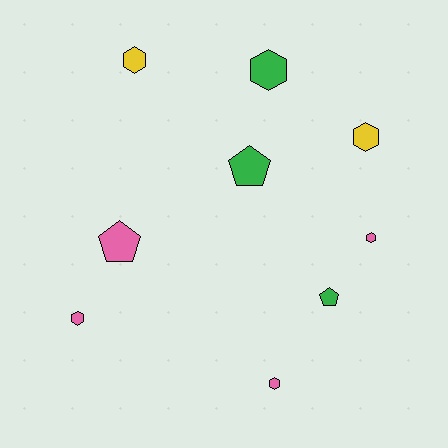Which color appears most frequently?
Pink, with 4 objects.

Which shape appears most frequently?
Hexagon, with 6 objects.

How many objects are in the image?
There are 9 objects.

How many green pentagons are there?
There are 2 green pentagons.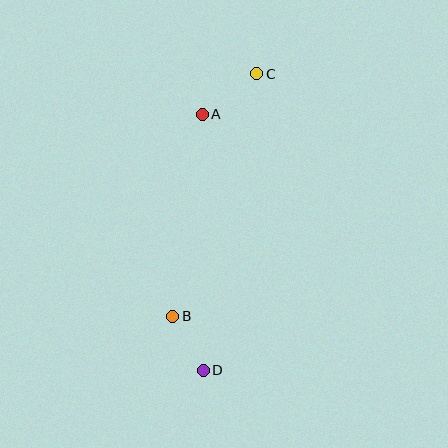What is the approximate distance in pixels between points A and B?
The distance between A and B is approximately 204 pixels.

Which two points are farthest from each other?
Points C and D are farthest from each other.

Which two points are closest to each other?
Points B and D are closest to each other.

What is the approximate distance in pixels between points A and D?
The distance between A and D is approximately 256 pixels.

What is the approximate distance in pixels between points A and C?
The distance between A and C is approximately 68 pixels.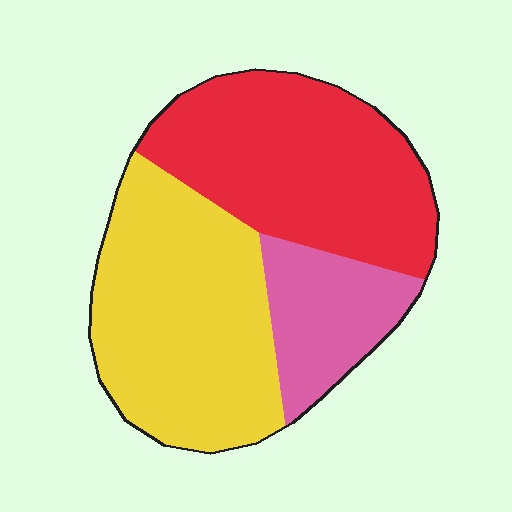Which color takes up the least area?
Pink, at roughly 15%.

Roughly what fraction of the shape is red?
Red takes up between a third and a half of the shape.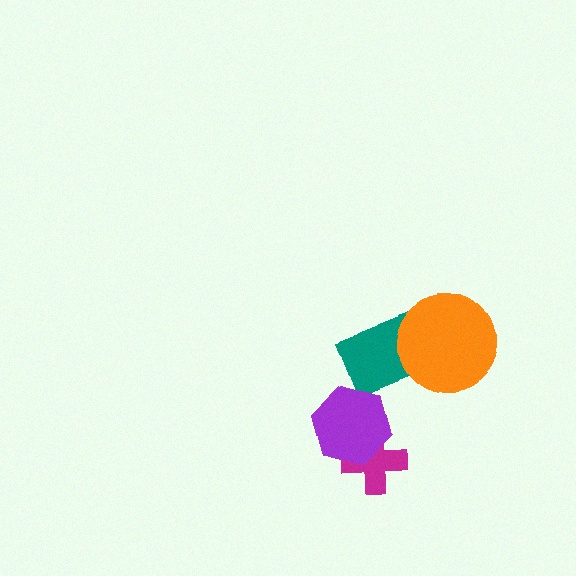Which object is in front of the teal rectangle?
The orange circle is in front of the teal rectangle.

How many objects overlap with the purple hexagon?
1 object overlaps with the purple hexagon.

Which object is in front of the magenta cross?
The purple hexagon is in front of the magenta cross.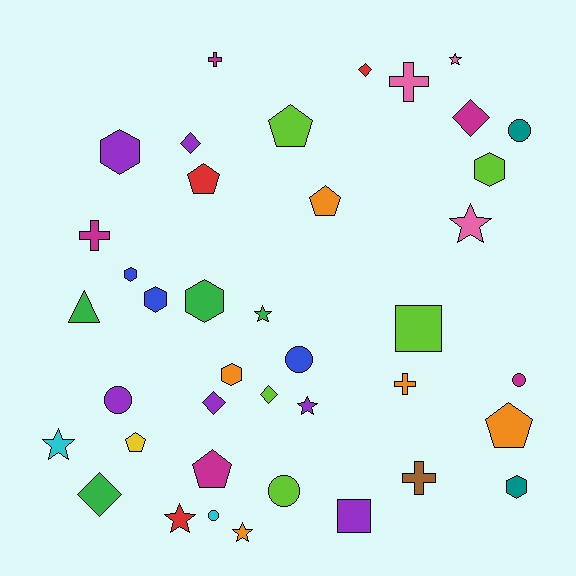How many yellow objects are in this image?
There is 1 yellow object.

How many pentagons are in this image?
There are 6 pentagons.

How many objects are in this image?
There are 40 objects.